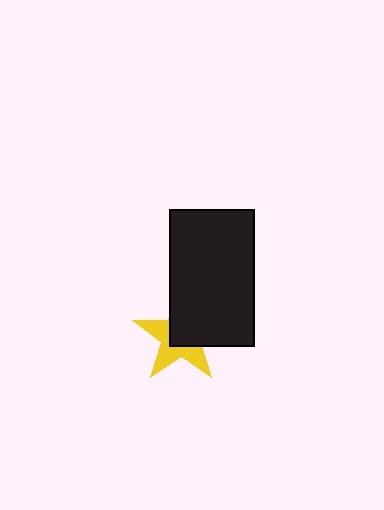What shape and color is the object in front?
The object in front is a black rectangle.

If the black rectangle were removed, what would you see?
You would see the complete yellow star.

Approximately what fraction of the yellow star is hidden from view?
Roughly 52% of the yellow star is hidden behind the black rectangle.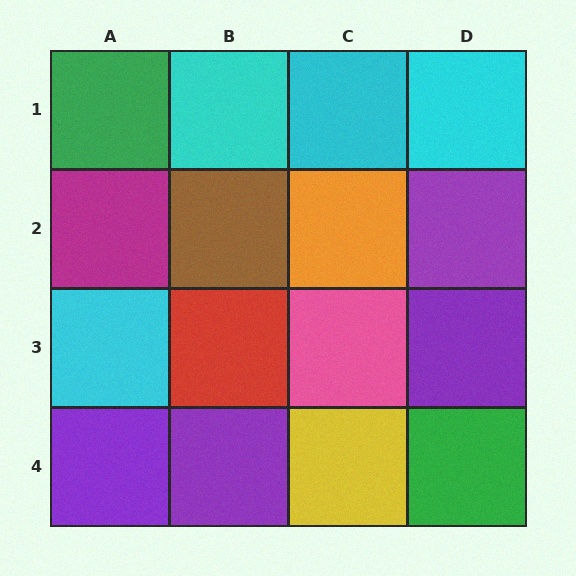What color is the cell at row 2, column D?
Purple.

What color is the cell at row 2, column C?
Orange.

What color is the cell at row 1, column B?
Cyan.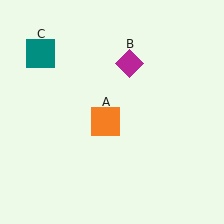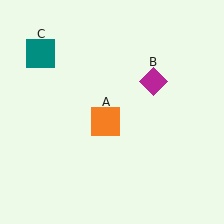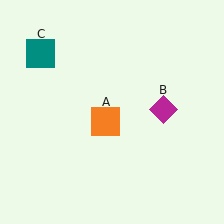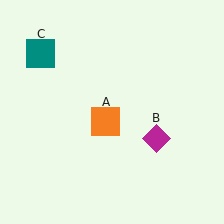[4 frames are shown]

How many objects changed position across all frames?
1 object changed position: magenta diamond (object B).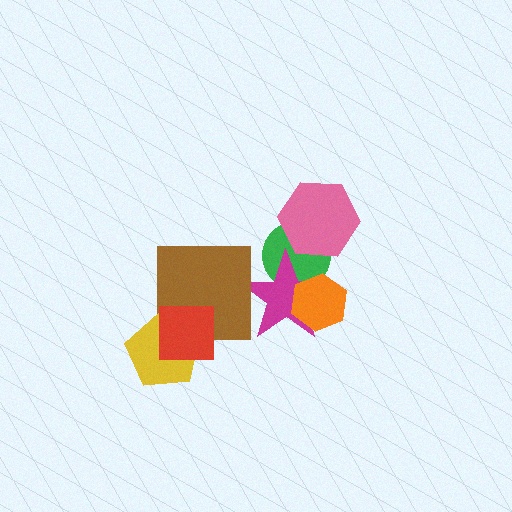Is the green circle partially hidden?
Yes, it is partially covered by another shape.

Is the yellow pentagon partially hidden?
Yes, it is partially covered by another shape.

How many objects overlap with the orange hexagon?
2 objects overlap with the orange hexagon.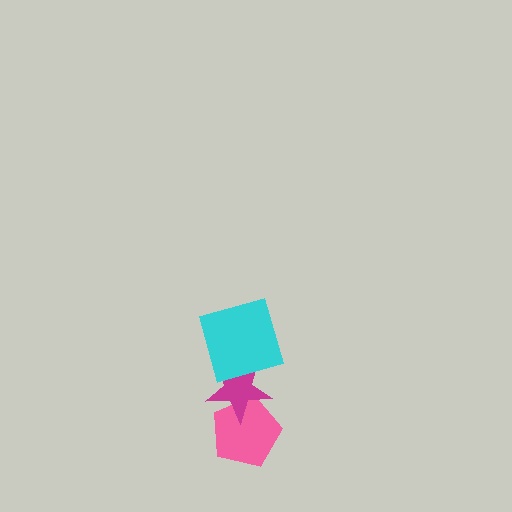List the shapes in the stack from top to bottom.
From top to bottom: the cyan square, the magenta star, the pink pentagon.